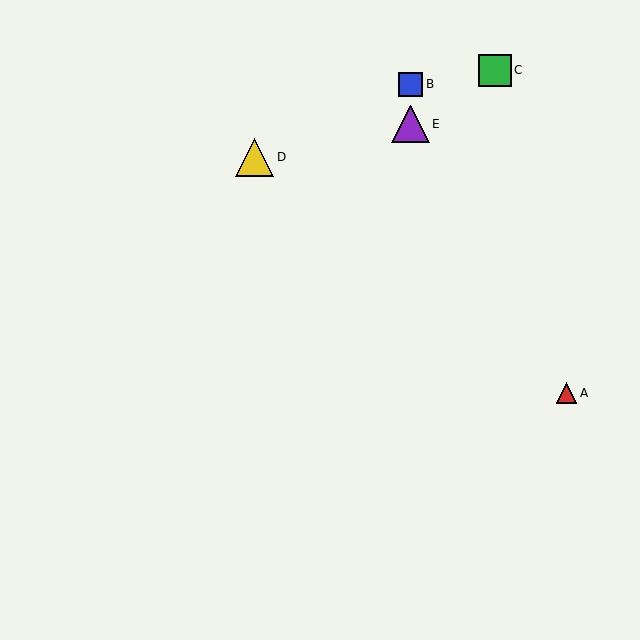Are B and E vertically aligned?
Yes, both are at x≈410.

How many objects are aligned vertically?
2 objects (B, E) are aligned vertically.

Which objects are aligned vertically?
Objects B, E are aligned vertically.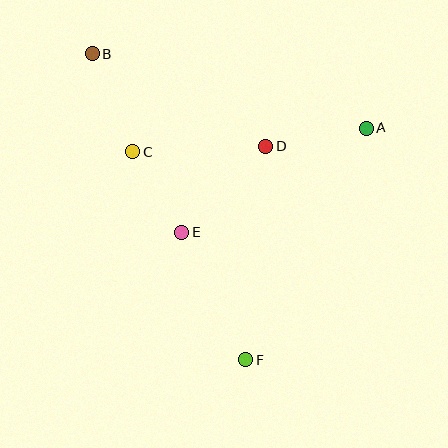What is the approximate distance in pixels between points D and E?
The distance between D and E is approximately 120 pixels.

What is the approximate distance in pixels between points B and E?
The distance between B and E is approximately 199 pixels.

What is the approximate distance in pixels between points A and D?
The distance between A and D is approximately 102 pixels.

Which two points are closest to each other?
Points C and E are closest to each other.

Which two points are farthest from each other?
Points B and F are farthest from each other.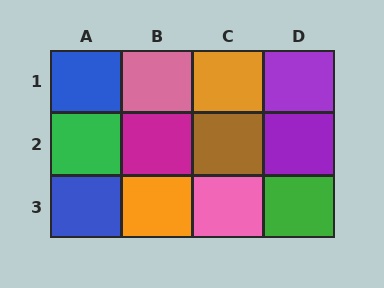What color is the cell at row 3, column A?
Blue.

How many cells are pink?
2 cells are pink.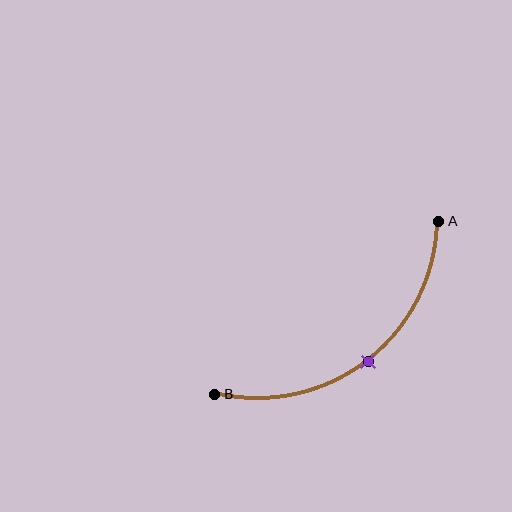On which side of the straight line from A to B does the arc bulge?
The arc bulges below and to the right of the straight line connecting A and B.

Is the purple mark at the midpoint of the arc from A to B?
Yes. The purple mark lies on the arc at equal arc-length from both A and B — it is the arc midpoint.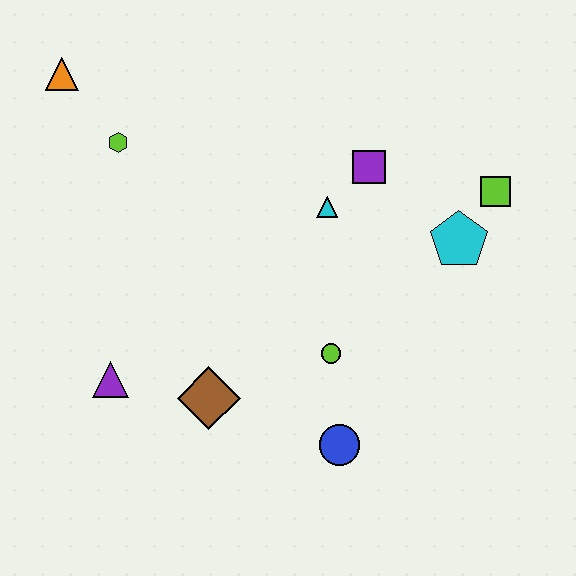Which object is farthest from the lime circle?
The orange triangle is farthest from the lime circle.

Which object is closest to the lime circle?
The blue circle is closest to the lime circle.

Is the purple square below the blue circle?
No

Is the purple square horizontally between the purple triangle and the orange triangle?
No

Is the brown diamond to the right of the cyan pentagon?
No